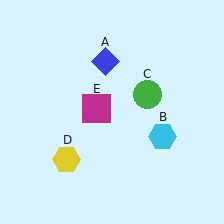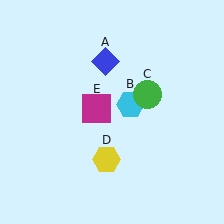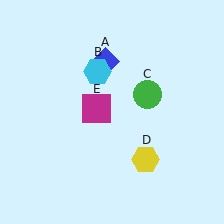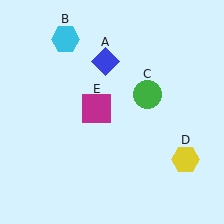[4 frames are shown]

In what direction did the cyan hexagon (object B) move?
The cyan hexagon (object B) moved up and to the left.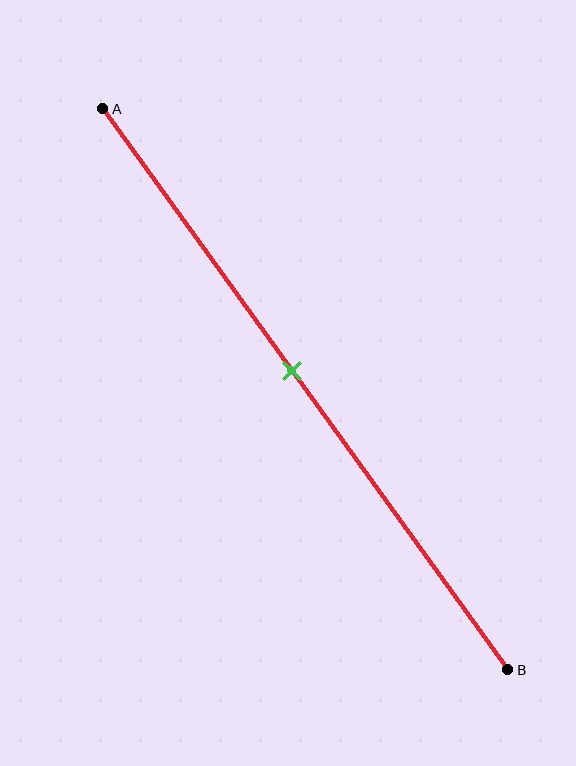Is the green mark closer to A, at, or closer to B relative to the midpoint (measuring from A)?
The green mark is closer to point A than the midpoint of segment AB.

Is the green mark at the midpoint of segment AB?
No, the mark is at about 45% from A, not at the 50% midpoint.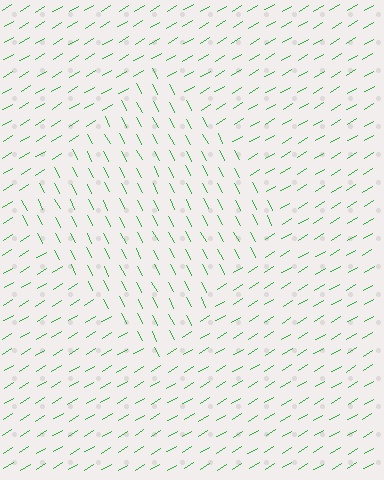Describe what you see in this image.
The image is filled with small green line segments. A diamond region in the image has lines oriented differently from the surrounding lines, creating a visible texture boundary.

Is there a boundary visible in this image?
Yes, there is a texture boundary formed by a change in line orientation.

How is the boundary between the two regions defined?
The boundary is defined purely by a change in line orientation (approximately 86 degrees difference). All lines are the same color and thickness.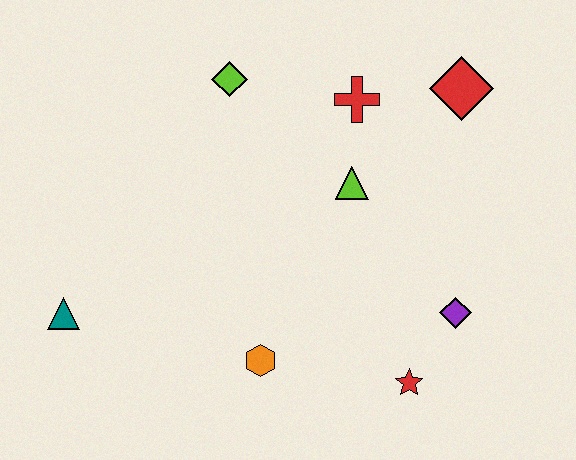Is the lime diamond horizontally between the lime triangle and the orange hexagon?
No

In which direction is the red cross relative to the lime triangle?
The red cross is above the lime triangle.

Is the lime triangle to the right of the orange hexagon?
Yes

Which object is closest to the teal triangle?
The orange hexagon is closest to the teal triangle.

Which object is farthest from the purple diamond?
The teal triangle is farthest from the purple diamond.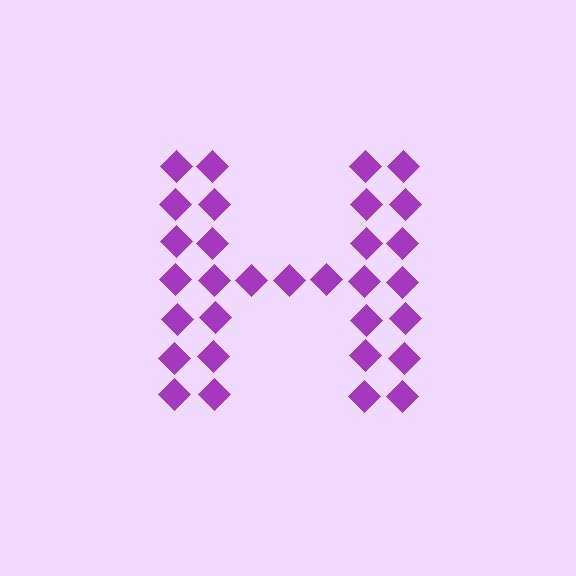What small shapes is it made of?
It is made of small diamonds.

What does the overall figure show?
The overall figure shows the letter H.